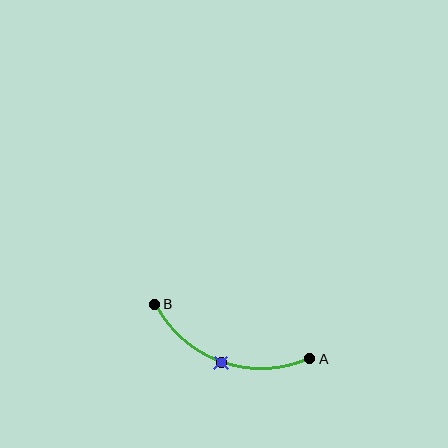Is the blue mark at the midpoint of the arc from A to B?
Yes. The blue mark lies on the arc at equal arc-length from both A and B — it is the arc midpoint.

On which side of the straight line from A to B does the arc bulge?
The arc bulges below the straight line connecting A and B.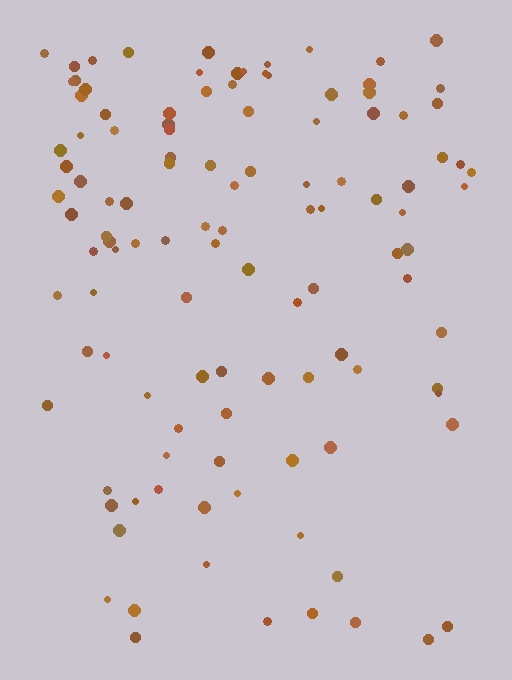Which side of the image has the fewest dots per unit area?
The bottom.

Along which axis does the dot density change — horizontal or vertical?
Vertical.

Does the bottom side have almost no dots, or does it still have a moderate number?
Still a moderate number, just noticeably fewer than the top.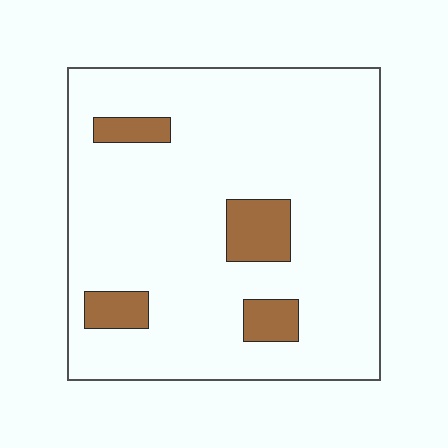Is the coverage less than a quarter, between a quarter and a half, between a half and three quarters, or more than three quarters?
Less than a quarter.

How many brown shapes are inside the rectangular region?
4.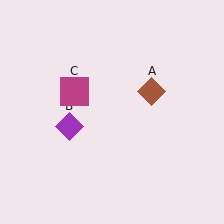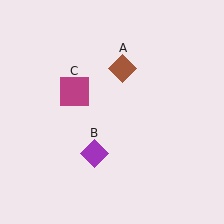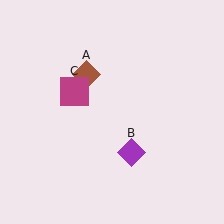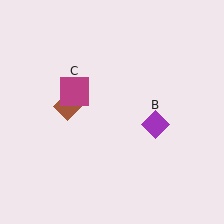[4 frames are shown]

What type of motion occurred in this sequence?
The brown diamond (object A), purple diamond (object B) rotated counterclockwise around the center of the scene.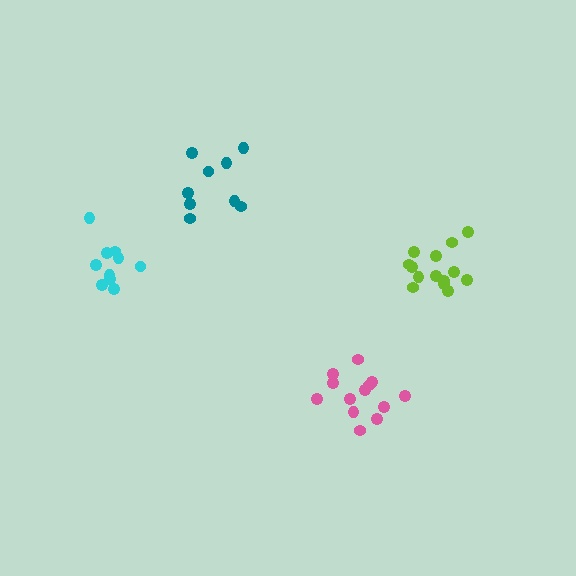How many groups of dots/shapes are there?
There are 4 groups.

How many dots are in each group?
Group 1: 14 dots, Group 2: 13 dots, Group 3: 10 dots, Group 4: 9 dots (46 total).